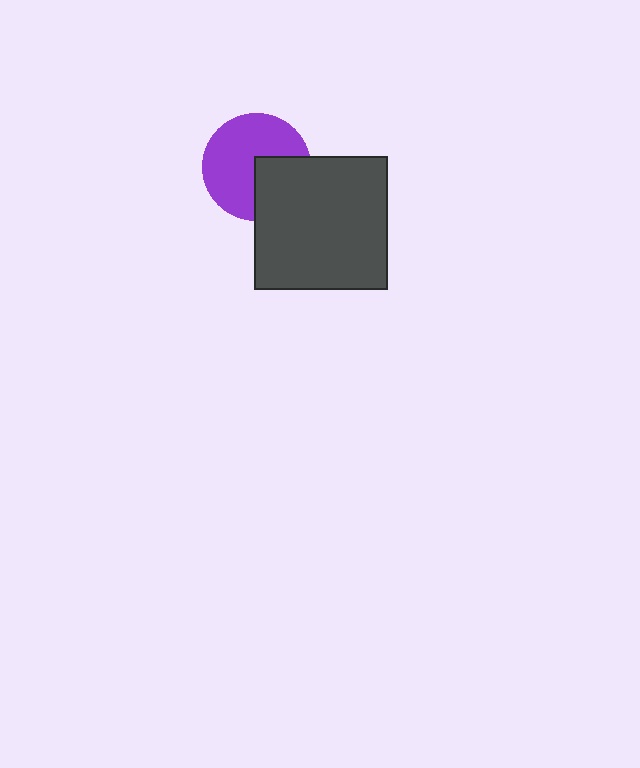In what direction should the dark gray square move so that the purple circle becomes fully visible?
The dark gray square should move toward the lower-right. That is the shortest direction to clear the overlap and leave the purple circle fully visible.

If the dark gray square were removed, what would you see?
You would see the complete purple circle.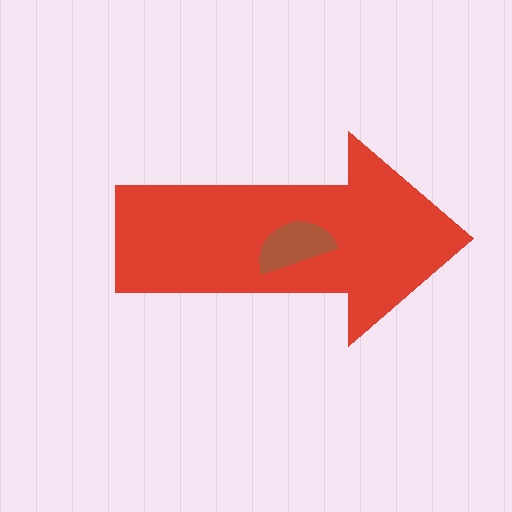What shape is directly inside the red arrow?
The brown semicircle.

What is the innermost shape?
The brown semicircle.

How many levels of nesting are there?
2.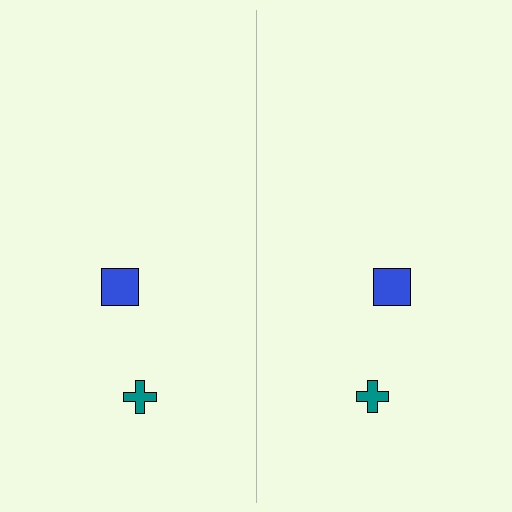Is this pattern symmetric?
Yes, this pattern has bilateral (reflection) symmetry.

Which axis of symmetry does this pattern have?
The pattern has a vertical axis of symmetry running through the center of the image.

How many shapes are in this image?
There are 4 shapes in this image.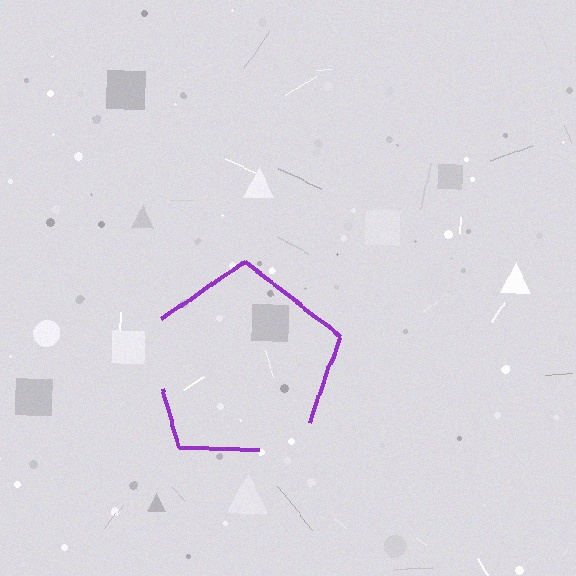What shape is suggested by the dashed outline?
The dashed outline suggests a pentagon.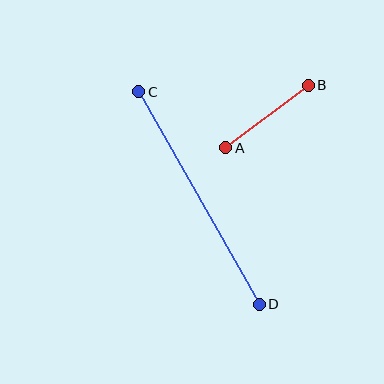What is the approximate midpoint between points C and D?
The midpoint is at approximately (199, 198) pixels.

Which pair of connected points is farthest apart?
Points C and D are farthest apart.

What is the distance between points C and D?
The distance is approximately 244 pixels.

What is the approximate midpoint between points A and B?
The midpoint is at approximately (267, 117) pixels.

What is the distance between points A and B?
The distance is approximately 103 pixels.